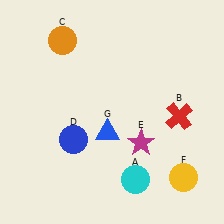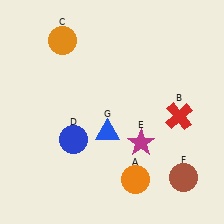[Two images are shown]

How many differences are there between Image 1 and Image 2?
There are 2 differences between the two images.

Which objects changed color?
A changed from cyan to orange. F changed from yellow to brown.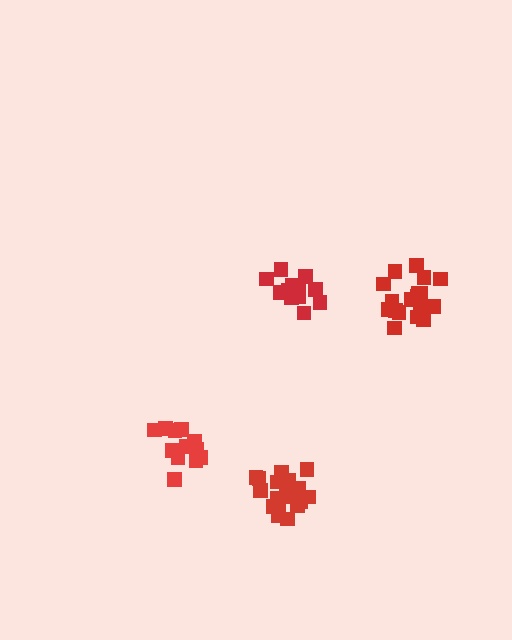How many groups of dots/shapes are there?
There are 4 groups.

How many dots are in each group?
Group 1: 13 dots, Group 2: 18 dots, Group 3: 13 dots, Group 4: 18 dots (62 total).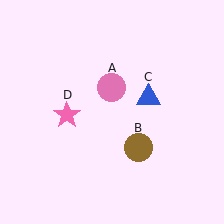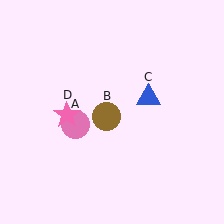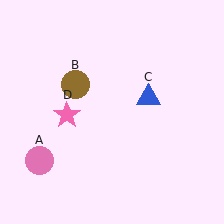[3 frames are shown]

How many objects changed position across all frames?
2 objects changed position: pink circle (object A), brown circle (object B).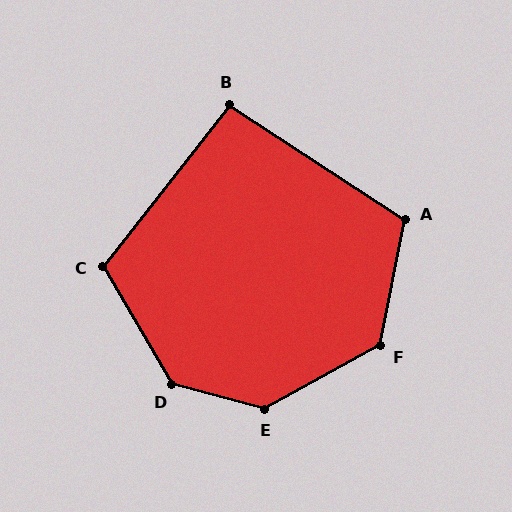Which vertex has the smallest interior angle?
B, at approximately 95 degrees.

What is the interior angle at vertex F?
Approximately 130 degrees (obtuse).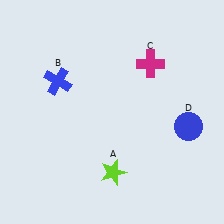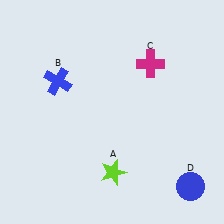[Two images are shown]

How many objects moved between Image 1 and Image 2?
1 object moved between the two images.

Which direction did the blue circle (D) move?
The blue circle (D) moved down.